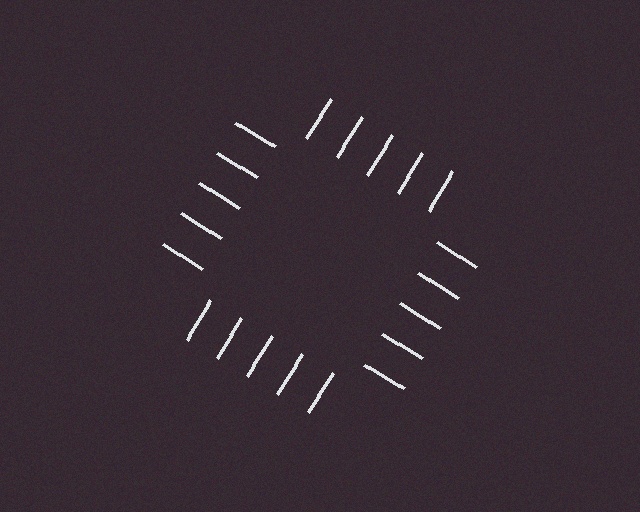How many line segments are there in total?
20 — 5 along each of the 4 edges.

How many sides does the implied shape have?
4 sides — the line-ends trace a square.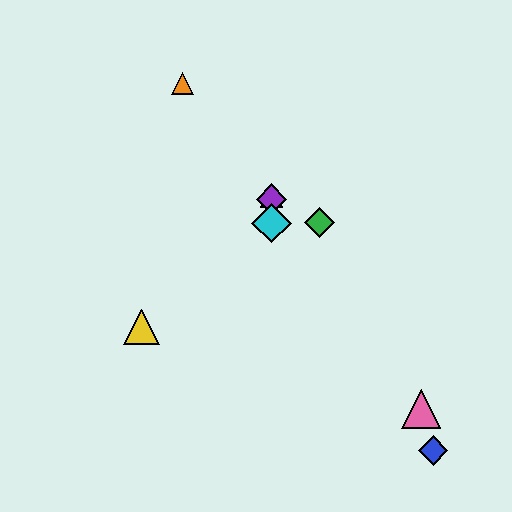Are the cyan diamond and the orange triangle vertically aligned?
No, the cyan diamond is at x≈271 and the orange triangle is at x≈182.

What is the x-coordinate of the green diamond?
The green diamond is at x≈320.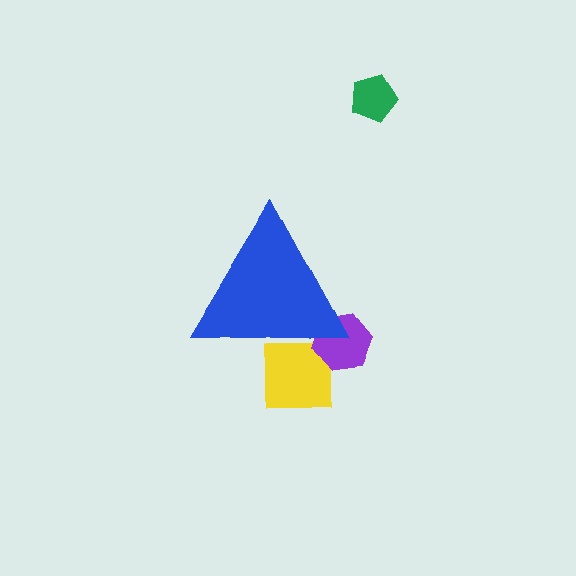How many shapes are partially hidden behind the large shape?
2 shapes are partially hidden.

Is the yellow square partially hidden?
Yes, the yellow square is partially hidden behind the blue triangle.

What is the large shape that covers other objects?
A blue triangle.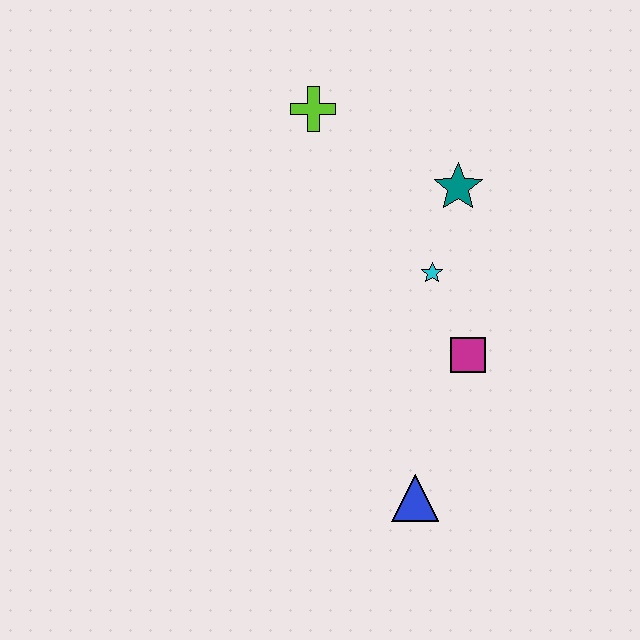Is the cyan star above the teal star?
No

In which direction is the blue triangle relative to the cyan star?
The blue triangle is below the cyan star.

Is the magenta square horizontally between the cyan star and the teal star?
No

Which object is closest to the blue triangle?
The magenta square is closest to the blue triangle.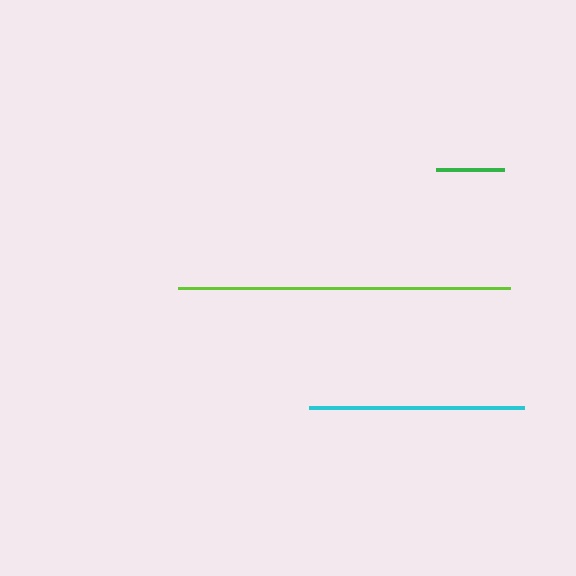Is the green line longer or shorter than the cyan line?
The cyan line is longer than the green line.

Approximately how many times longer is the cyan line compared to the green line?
The cyan line is approximately 3.1 times the length of the green line.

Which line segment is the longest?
The lime line is the longest at approximately 331 pixels.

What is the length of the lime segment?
The lime segment is approximately 331 pixels long.